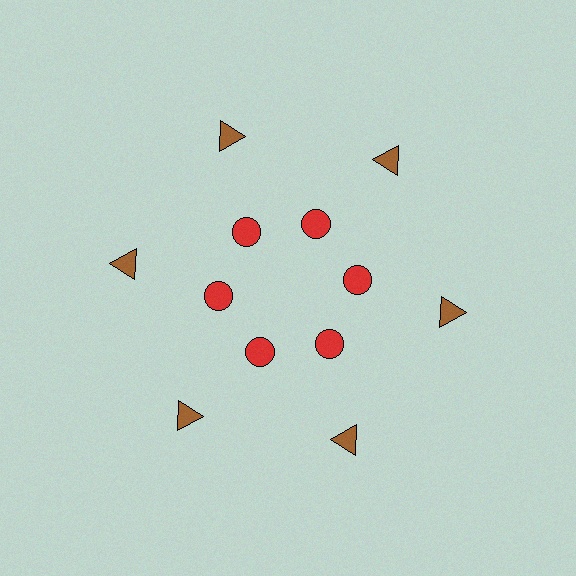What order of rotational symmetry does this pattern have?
This pattern has 6-fold rotational symmetry.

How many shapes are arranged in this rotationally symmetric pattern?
There are 12 shapes, arranged in 6 groups of 2.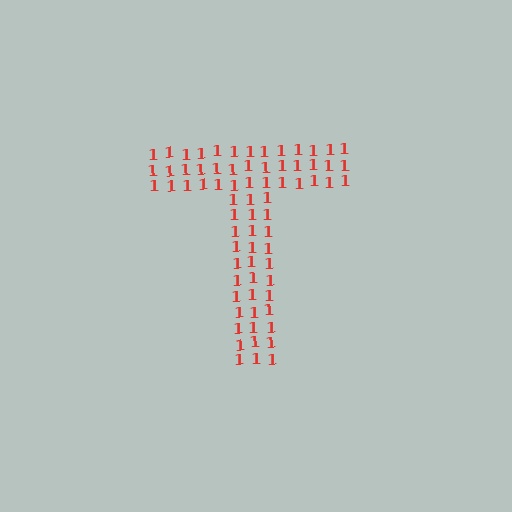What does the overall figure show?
The overall figure shows the letter T.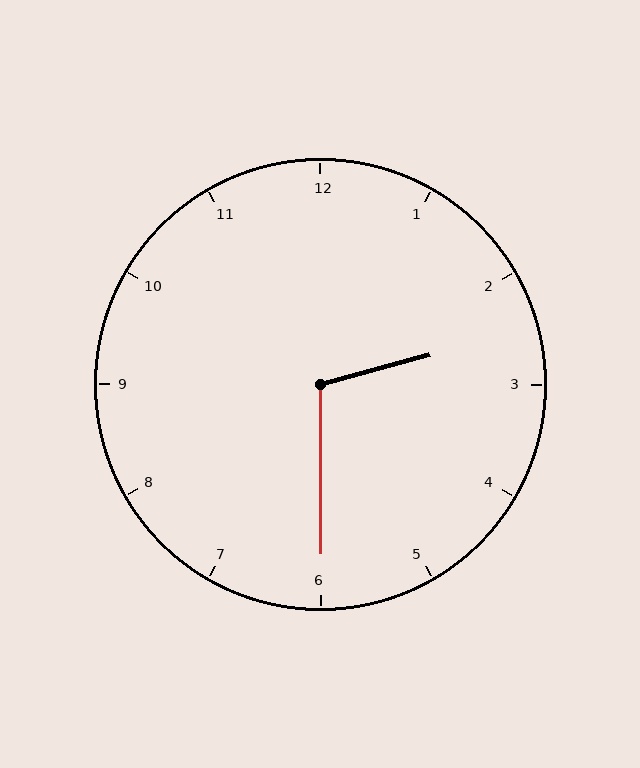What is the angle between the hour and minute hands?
Approximately 105 degrees.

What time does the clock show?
2:30.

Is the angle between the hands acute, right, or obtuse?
It is obtuse.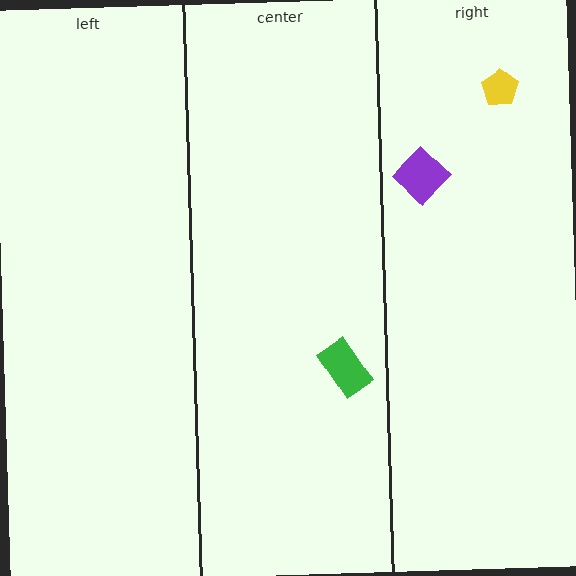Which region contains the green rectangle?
The center region.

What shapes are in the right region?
The purple diamond, the yellow pentagon.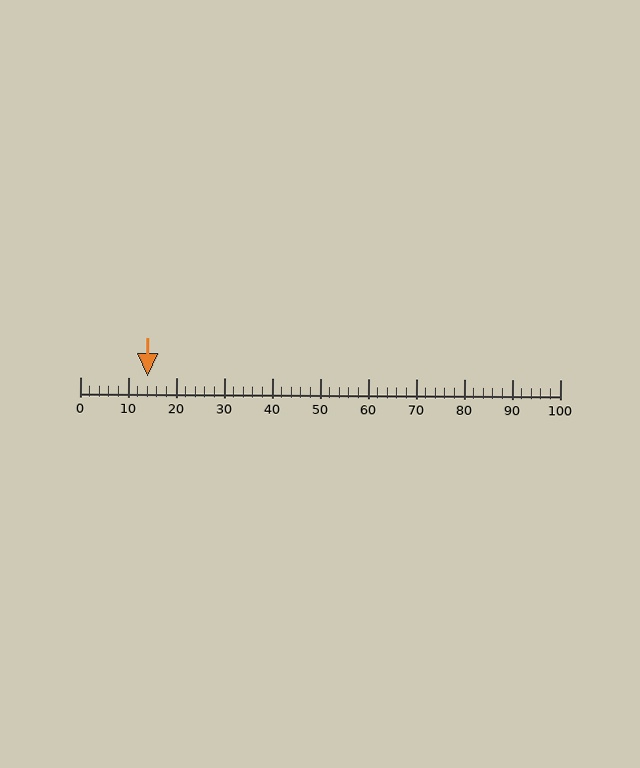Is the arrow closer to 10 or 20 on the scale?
The arrow is closer to 10.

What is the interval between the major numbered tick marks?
The major tick marks are spaced 10 units apart.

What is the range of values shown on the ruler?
The ruler shows values from 0 to 100.